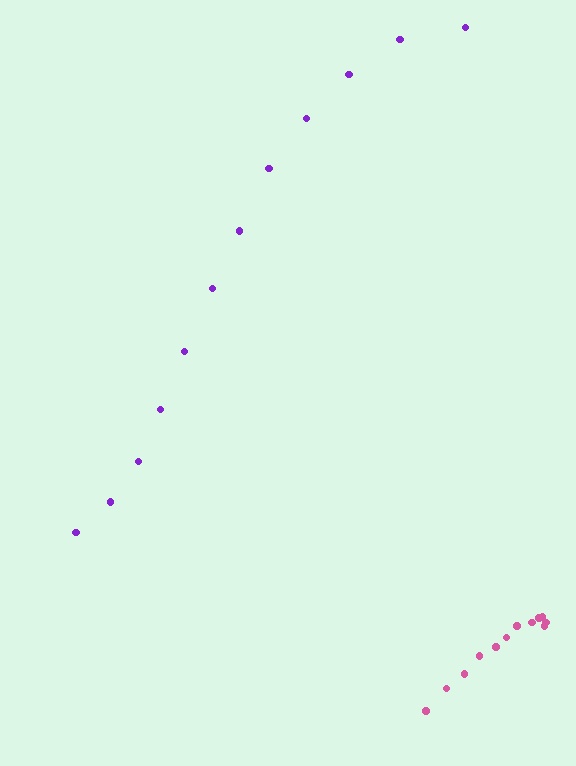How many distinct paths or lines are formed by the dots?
There are 2 distinct paths.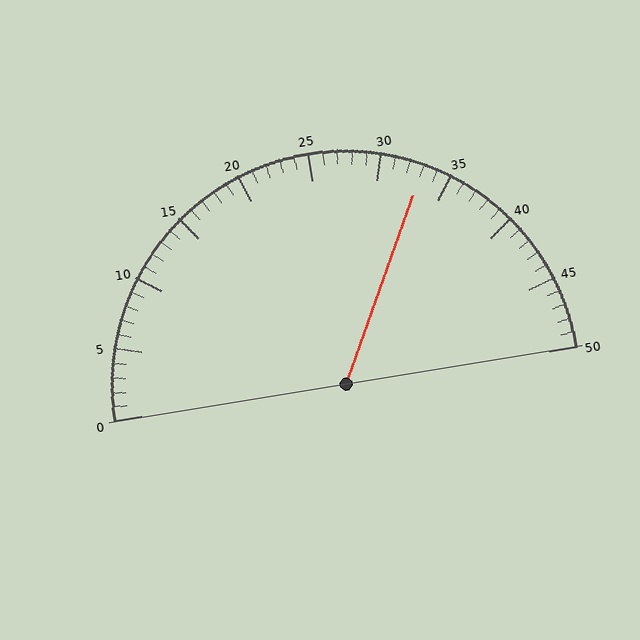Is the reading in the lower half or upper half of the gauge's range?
The reading is in the upper half of the range (0 to 50).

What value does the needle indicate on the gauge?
The needle indicates approximately 33.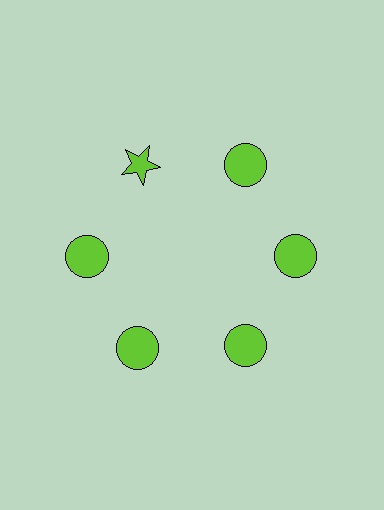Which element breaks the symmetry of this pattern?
The lime star at roughly the 11 o'clock position breaks the symmetry. All other shapes are lime circles.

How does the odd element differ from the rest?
It has a different shape: star instead of circle.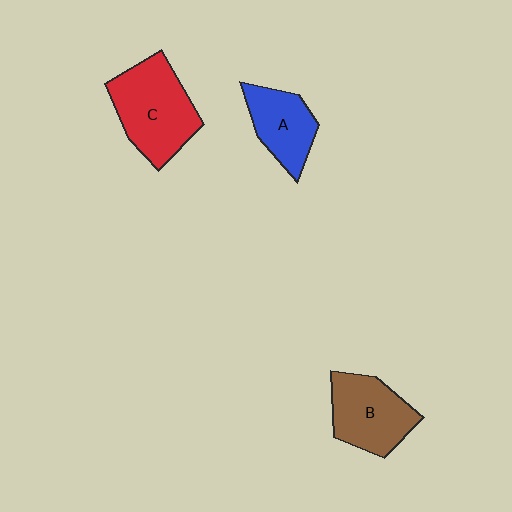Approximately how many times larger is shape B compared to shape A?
Approximately 1.3 times.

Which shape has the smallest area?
Shape A (blue).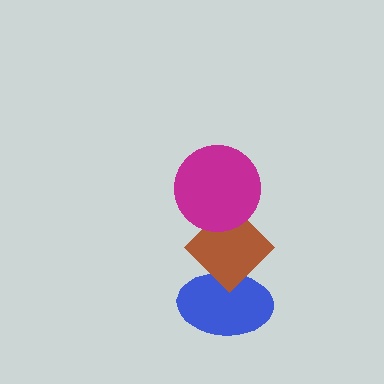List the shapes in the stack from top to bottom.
From top to bottom: the magenta circle, the brown diamond, the blue ellipse.